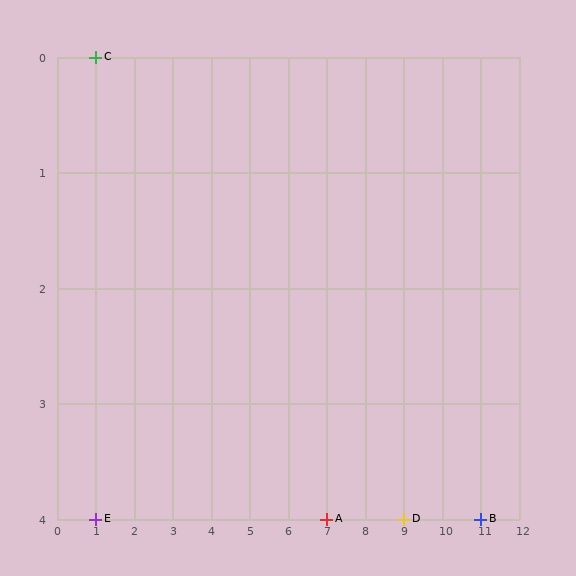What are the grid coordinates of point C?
Point C is at grid coordinates (1, 0).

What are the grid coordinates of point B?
Point B is at grid coordinates (11, 4).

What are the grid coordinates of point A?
Point A is at grid coordinates (7, 4).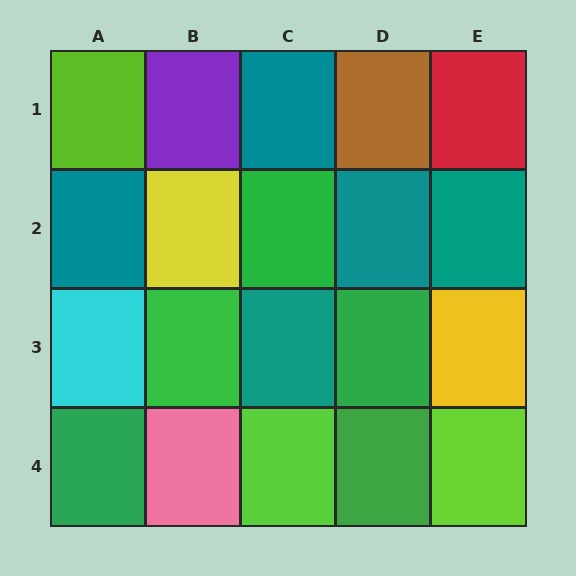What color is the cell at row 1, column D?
Brown.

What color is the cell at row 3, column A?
Cyan.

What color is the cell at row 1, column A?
Lime.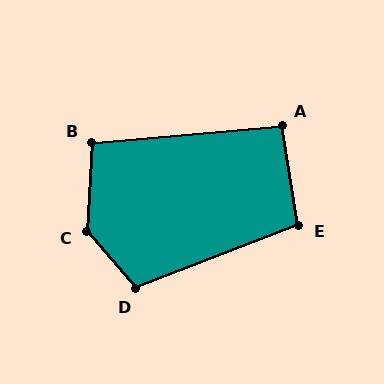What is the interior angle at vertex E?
Approximately 101 degrees (obtuse).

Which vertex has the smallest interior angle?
A, at approximately 94 degrees.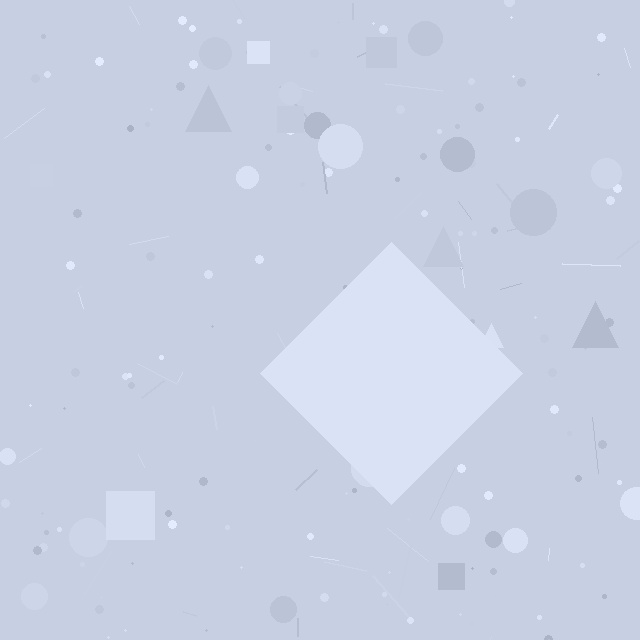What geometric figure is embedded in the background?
A diamond is embedded in the background.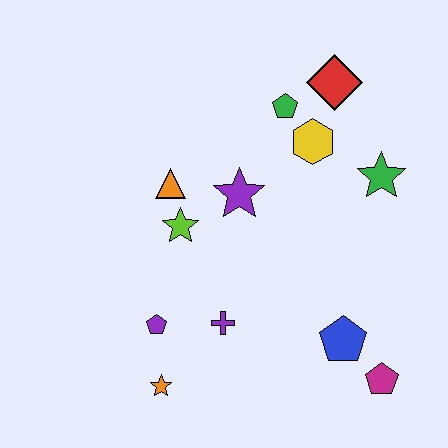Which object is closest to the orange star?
The purple pentagon is closest to the orange star.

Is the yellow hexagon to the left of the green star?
Yes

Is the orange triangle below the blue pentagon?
No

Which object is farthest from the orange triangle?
The magenta pentagon is farthest from the orange triangle.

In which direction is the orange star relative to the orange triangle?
The orange star is below the orange triangle.